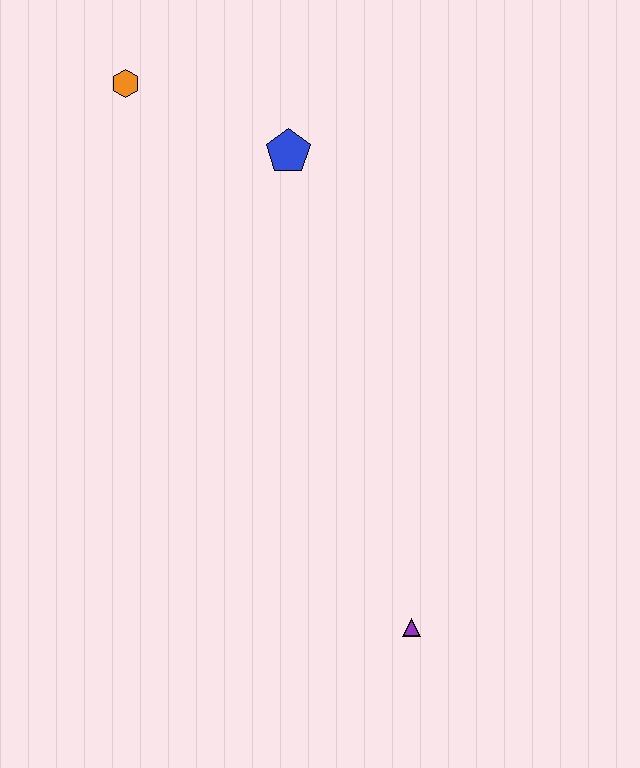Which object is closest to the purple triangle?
The blue pentagon is closest to the purple triangle.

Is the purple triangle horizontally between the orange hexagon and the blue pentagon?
No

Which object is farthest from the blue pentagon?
The purple triangle is farthest from the blue pentagon.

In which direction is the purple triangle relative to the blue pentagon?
The purple triangle is below the blue pentagon.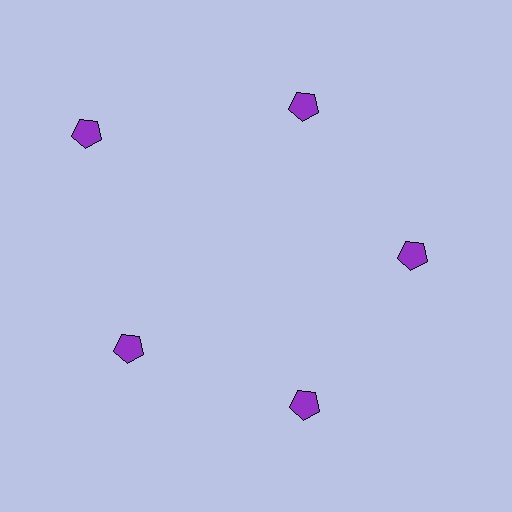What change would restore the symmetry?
The symmetry would be restored by moving it inward, back onto the ring so that all 5 pentagons sit at equal angles and equal distance from the center.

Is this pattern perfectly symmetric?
No. The 5 purple pentagons are arranged in a ring, but one element near the 10 o'clock position is pushed outward from the center, breaking the 5-fold rotational symmetry.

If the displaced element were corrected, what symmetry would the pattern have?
It would have 5-fold rotational symmetry — the pattern would map onto itself every 72 degrees.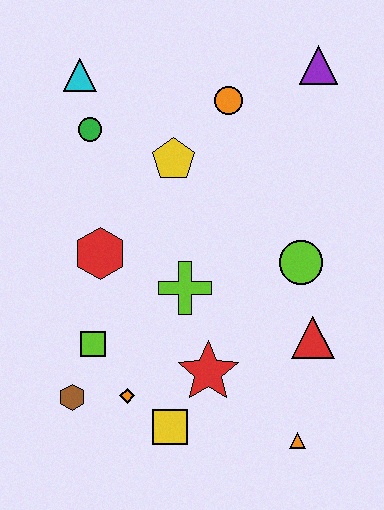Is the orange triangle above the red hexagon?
No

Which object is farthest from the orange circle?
The orange triangle is farthest from the orange circle.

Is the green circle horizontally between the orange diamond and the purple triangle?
No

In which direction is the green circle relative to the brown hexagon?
The green circle is above the brown hexagon.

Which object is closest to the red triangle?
The lime circle is closest to the red triangle.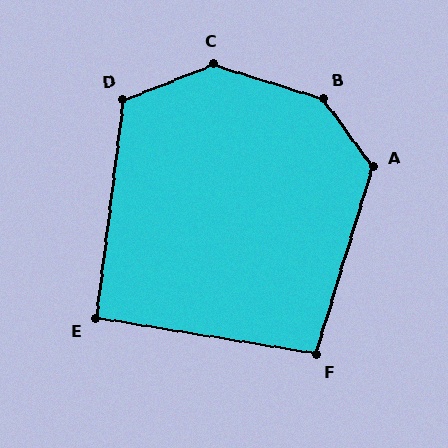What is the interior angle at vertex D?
Approximately 119 degrees (obtuse).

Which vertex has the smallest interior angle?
E, at approximately 92 degrees.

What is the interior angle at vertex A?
Approximately 127 degrees (obtuse).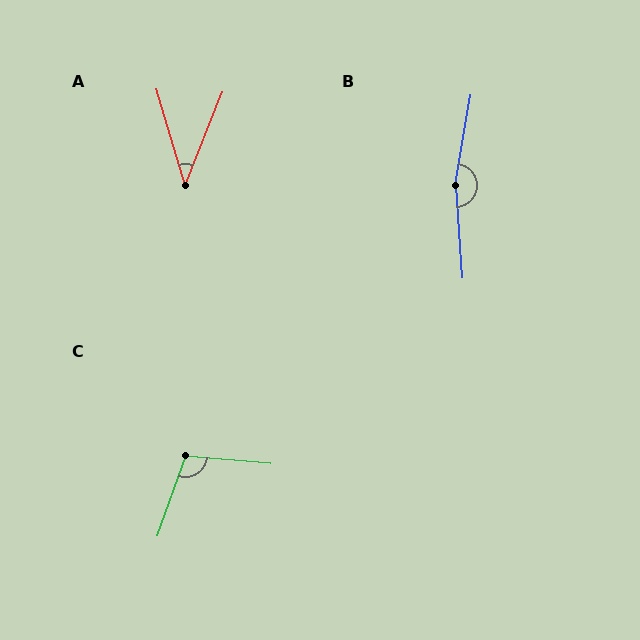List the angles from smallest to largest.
A (38°), C (105°), B (167°).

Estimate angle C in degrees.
Approximately 105 degrees.